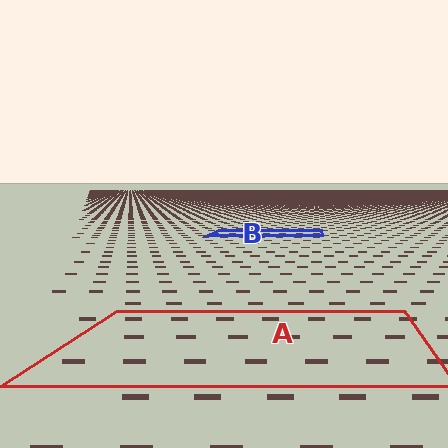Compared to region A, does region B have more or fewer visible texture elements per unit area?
Region B has more texture elements per unit area — they are packed more densely because it is farther away.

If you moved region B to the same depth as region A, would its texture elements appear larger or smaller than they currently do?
They would appear larger. At a closer depth, the same texture elements are projected at a bigger on-screen size.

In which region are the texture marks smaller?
The texture marks are smaller in region B, because it is farther away.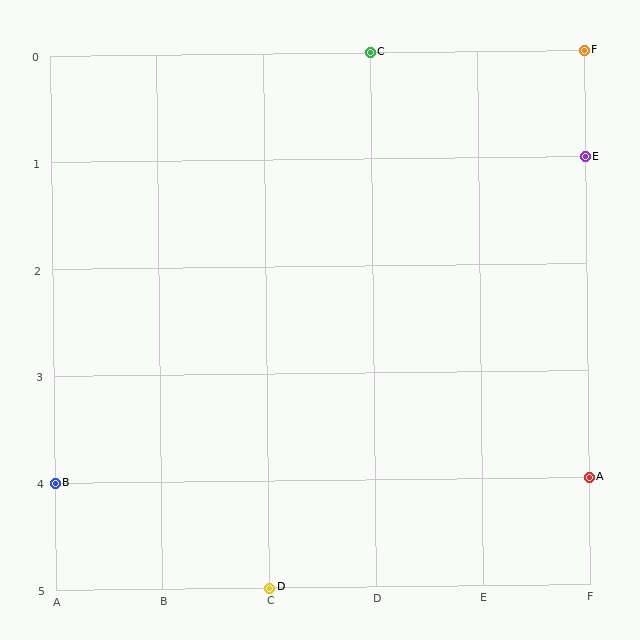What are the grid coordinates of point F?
Point F is at grid coordinates (F, 0).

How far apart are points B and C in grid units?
Points B and C are 3 columns and 4 rows apart (about 5.0 grid units diagonally).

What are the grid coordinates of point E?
Point E is at grid coordinates (F, 1).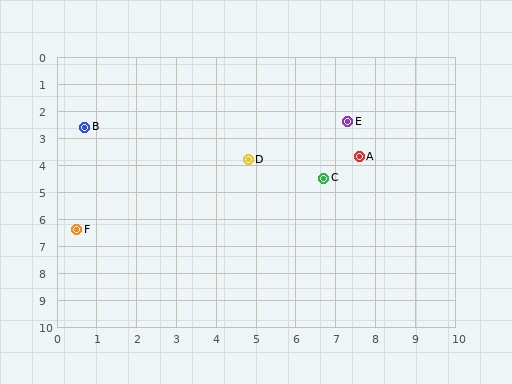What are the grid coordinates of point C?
Point C is at approximately (6.7, 4.5).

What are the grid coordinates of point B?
Point B is at approximately (0.7, 2.6).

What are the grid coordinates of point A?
Point A is at approximately (7.6, 3.7).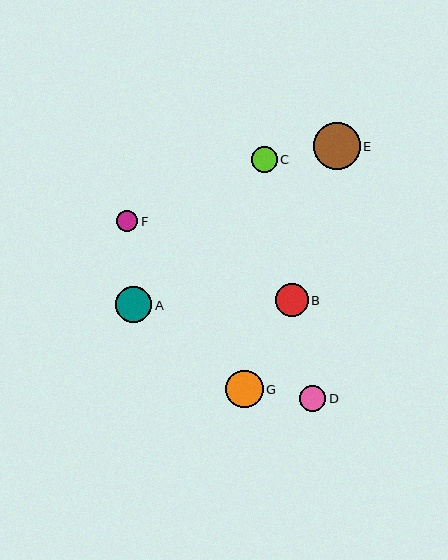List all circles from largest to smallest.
From largest to smallest: E, G, A, B, C, D, F.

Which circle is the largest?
Circle E is the largest with a size of approximately 47 pixels.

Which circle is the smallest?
Circle F is the smallest with a size of approximately 21 pixels.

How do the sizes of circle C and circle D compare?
Circle C and circle D are approximately the same size.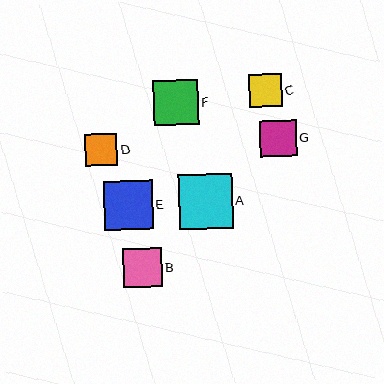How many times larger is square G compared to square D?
Square G is approximately 1.1 times the size of square D.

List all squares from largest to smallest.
From largest to smallest: A, E, F, B, G, C, D.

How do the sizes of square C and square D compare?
Square C and square D are approximately the same size.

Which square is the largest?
Square A is the largest with a size of approximately 54 pixels.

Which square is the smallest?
Square D is the smallest with a size of approximately 33 pixels.